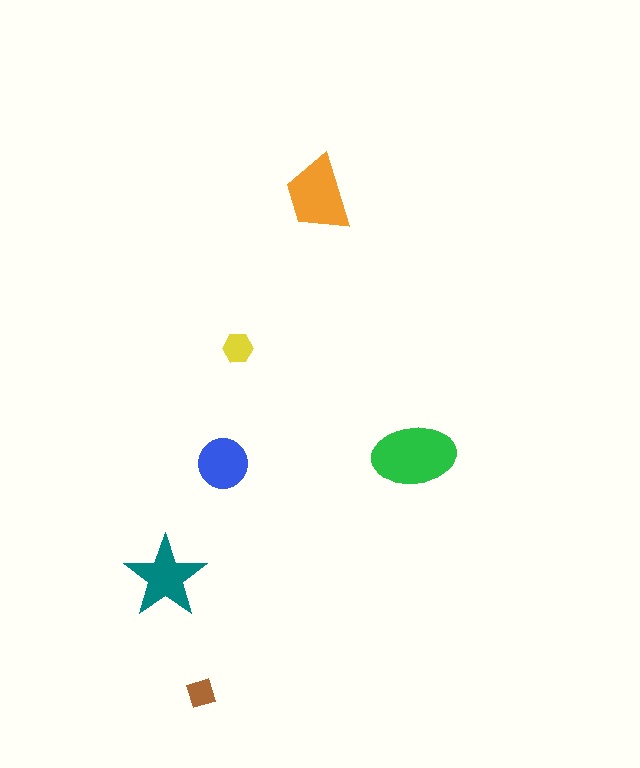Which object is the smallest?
The brown diamond.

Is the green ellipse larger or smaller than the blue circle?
Larger.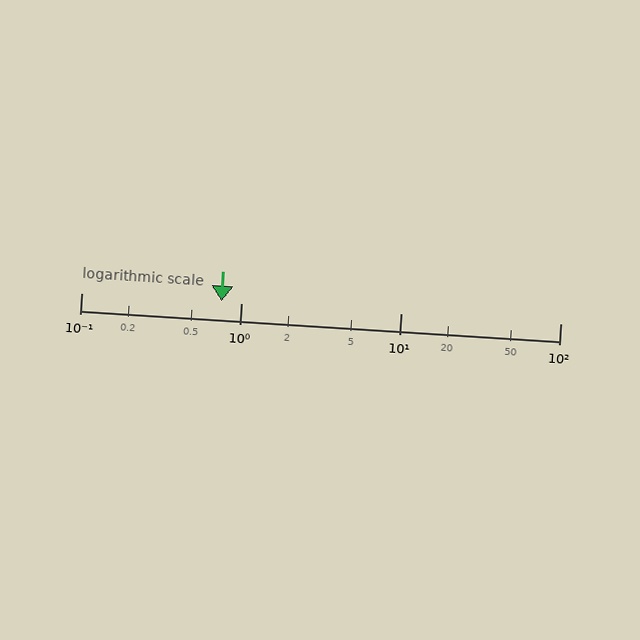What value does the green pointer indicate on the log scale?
The pointer indicates approximately 0.76.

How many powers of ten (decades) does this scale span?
The scale spans 3 decades, from 0.1 to 100.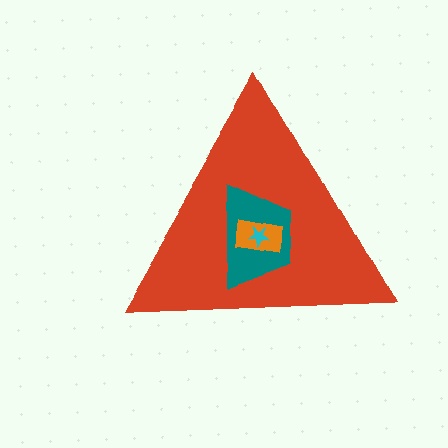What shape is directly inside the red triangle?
The teal trapezoid.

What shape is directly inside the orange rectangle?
The cyan star.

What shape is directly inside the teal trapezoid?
The orange rectangle.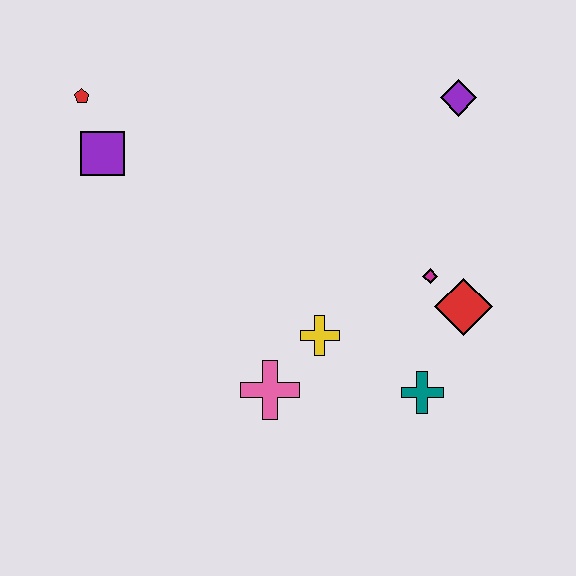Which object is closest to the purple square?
The red pentagon is closest to the purple square.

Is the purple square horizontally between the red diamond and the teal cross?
No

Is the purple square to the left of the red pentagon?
No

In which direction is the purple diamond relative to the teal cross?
The purple diamond is above the teal cross.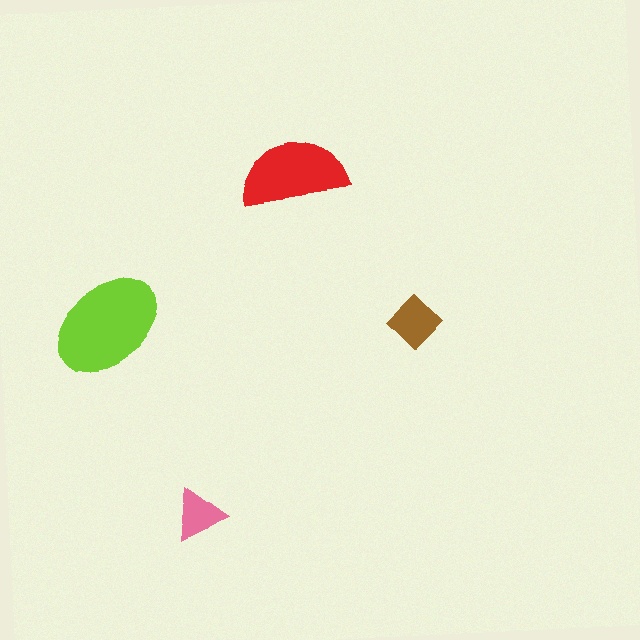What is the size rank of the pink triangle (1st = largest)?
4th.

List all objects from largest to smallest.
The lime ellipse, the red semicircle, the brown diamond, the pink triangle.